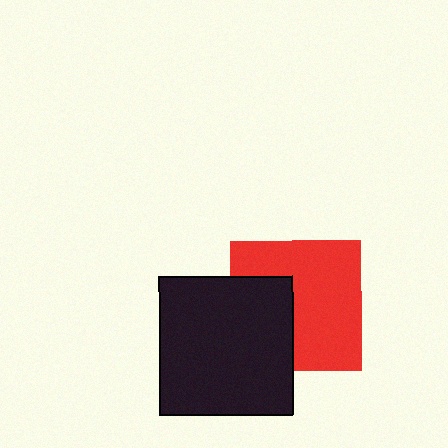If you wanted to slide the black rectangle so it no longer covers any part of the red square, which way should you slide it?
Slide it left — that is the most direct way to separate the two shapes.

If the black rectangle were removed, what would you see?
You would see the complete red square.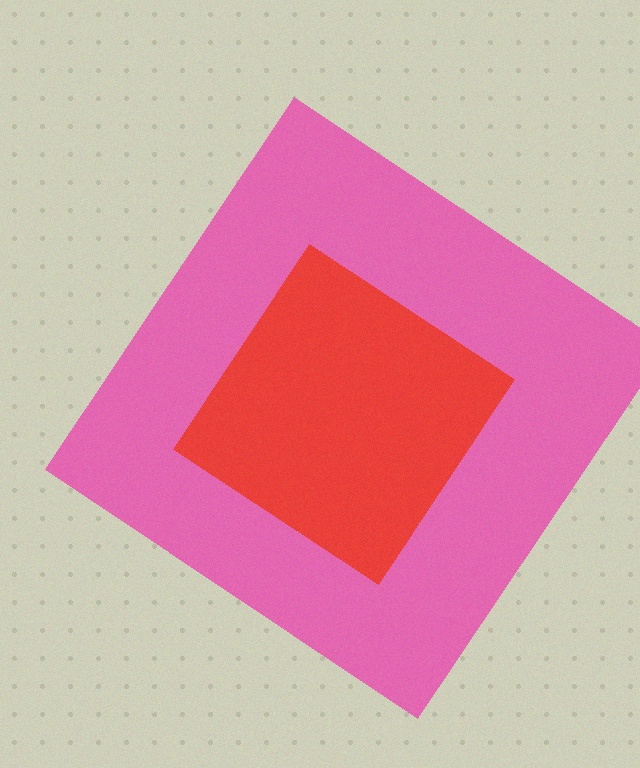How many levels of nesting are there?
2.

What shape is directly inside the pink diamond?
The red diamond.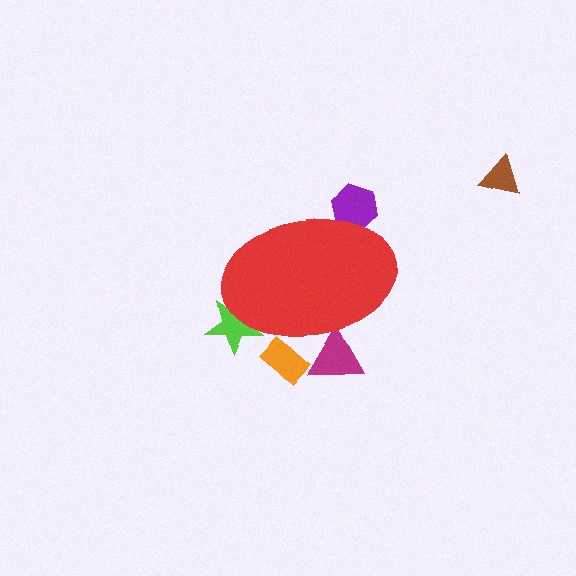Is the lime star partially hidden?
Yes, the lime star is partially hidden behind the red ellipse.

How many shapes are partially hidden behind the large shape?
4 shapes are partially hidden.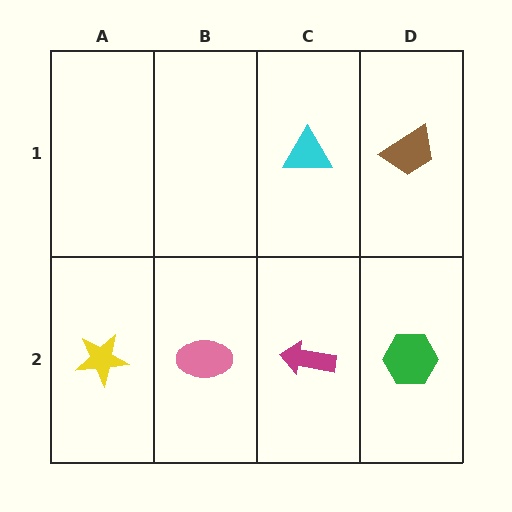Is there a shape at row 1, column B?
No, that cell is empty.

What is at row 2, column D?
A green hexagon.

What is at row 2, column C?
A magenta arrow.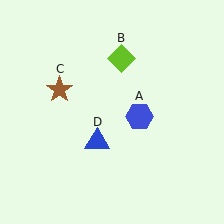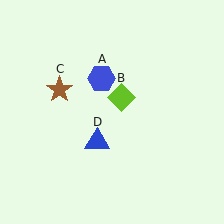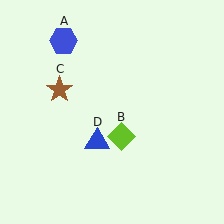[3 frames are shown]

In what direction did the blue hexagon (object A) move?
The blue hexagon (object A) moved up and to the left.